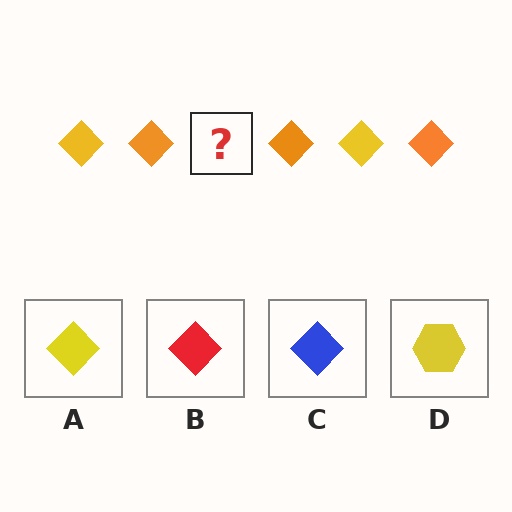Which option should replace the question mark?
Option A.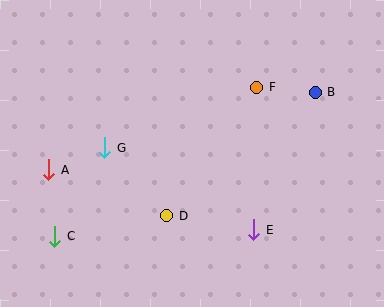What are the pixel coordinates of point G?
Point G is at (105, 148).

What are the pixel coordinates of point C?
Point C is at (55, 236).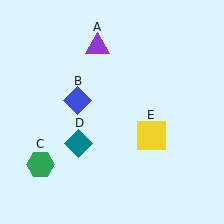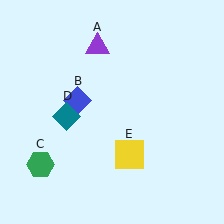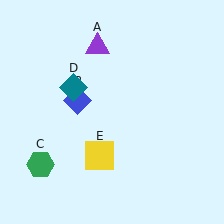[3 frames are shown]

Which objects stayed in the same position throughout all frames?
Purple triangle (object A) and blue diamond (object B) and green hexagon (object C) remained stationary.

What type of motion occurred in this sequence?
The teal diamond (object D), yellow square (object E) rotated clockwise around the center of the scene.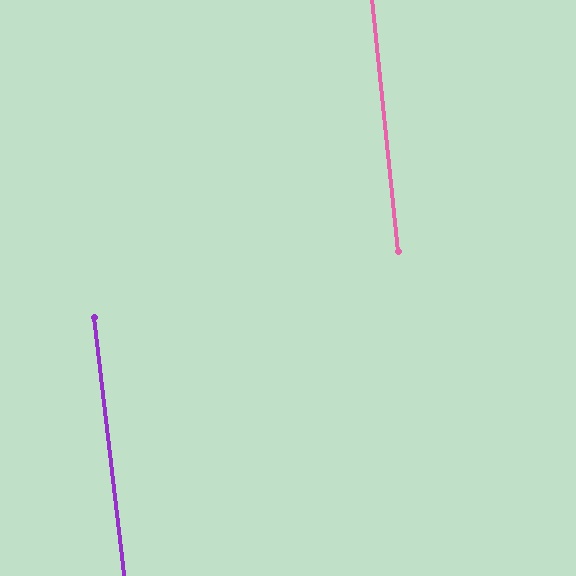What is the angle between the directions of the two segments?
Approximately 1 degree.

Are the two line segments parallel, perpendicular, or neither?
Parallel — their directions differ by only 0.8°.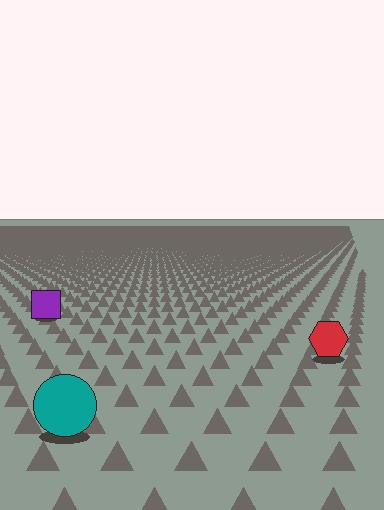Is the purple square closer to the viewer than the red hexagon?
No. The red hexagon is closer — you can tell from the texture gradient: the ground texture is coarser near it.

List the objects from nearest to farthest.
From nearest to farthest: the teal circle, the red hexagon, the purple square.